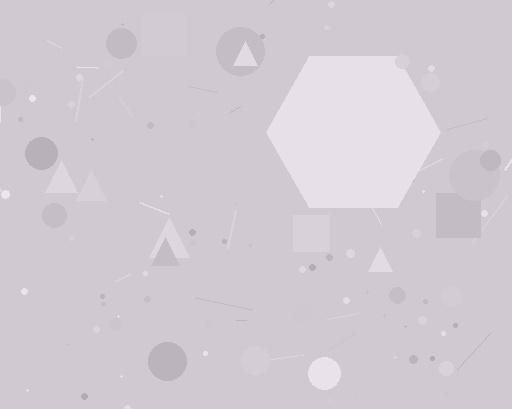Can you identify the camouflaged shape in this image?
The camouflaged shape is a hexagon.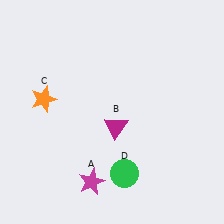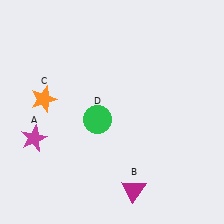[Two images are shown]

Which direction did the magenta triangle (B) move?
The magenta triangle (B) moved down.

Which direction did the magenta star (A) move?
The magenta star (A) moved left.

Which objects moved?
The objects that moved are: the magenta star (A), the magenta triangle (B), the green circle (D).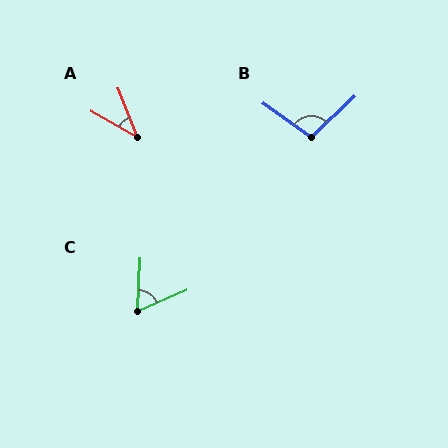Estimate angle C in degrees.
Approximately 64 degrees.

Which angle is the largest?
B, at approximately 101 degrees.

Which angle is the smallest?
A, at approximately 39 degrees.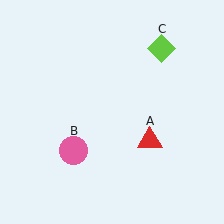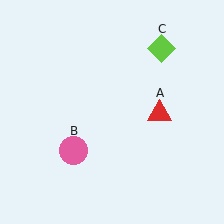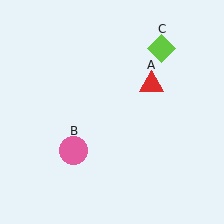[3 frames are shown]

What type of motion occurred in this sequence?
The red triangle (object A) rotated counterclockwise around the center of the scene.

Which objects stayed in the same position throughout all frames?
Pink circle (object B) and lime diamond (object C) remained stationary.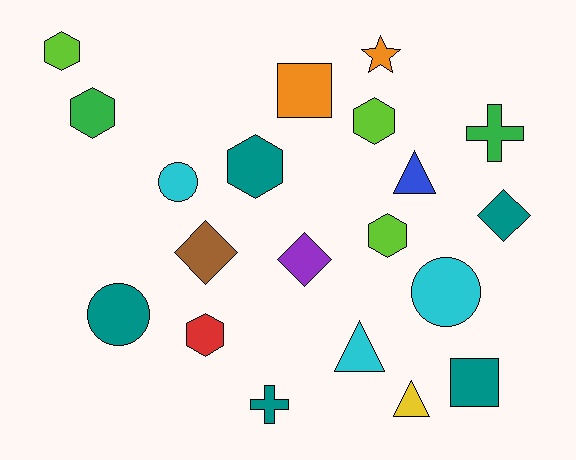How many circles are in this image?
There are 3 circles.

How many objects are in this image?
There are 20 objects.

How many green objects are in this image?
There are 2 green objects.